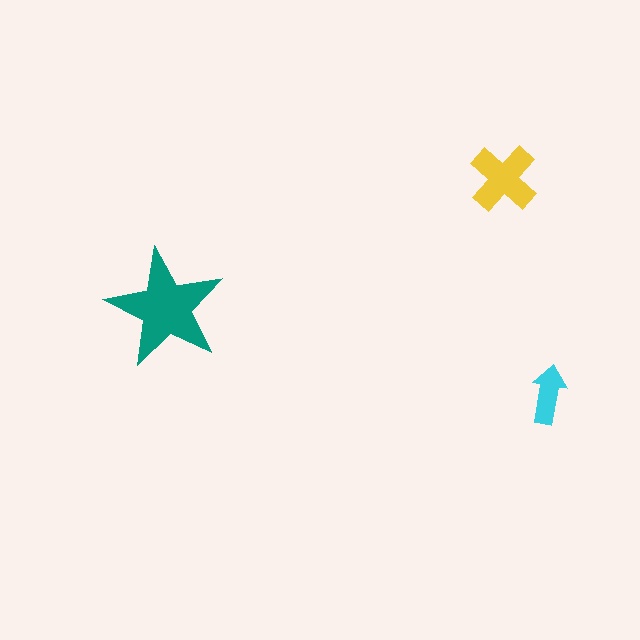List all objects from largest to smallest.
The teal star, the yellow cross, the cyan arrow.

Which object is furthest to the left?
The teal star is leftmost.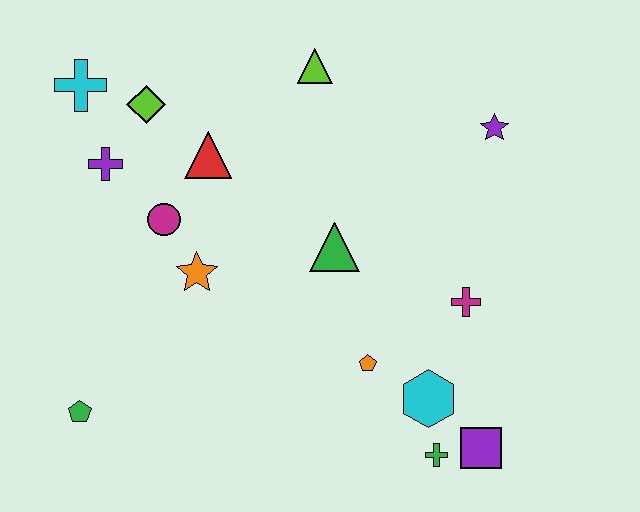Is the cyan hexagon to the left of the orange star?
No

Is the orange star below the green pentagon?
No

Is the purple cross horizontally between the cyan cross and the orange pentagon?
Yes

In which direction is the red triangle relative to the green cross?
The red triangle is above the green cross.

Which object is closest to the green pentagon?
The orange star is closest to the green pentagon.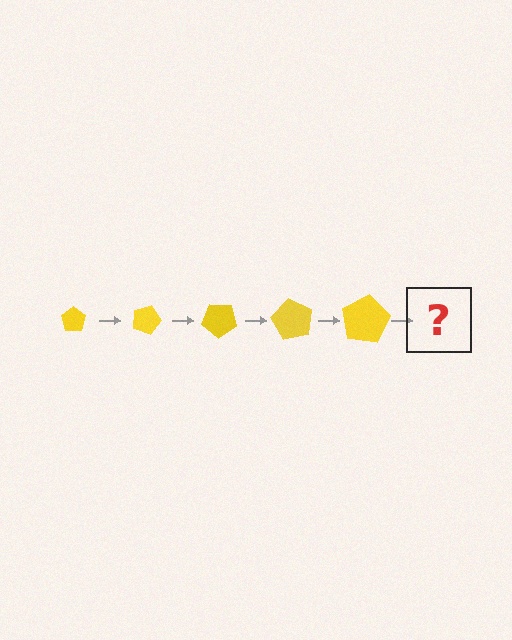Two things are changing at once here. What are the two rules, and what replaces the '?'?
The two rules are that the pentagon grows larger each step and it rotates 20 degrees each step. The '?' should be a pentagon, larger than the previous one and rotated 100 degrees from the start.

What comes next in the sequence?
The next element should be a pentagon, larger than the previous one and rotated 100 degrees from the start.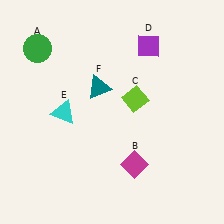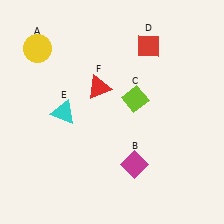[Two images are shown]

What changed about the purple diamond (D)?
In Image 1, D is purple. In Image 2, it changed to red.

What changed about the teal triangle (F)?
In Image 1, F is teal. In Image 2, it changed to red.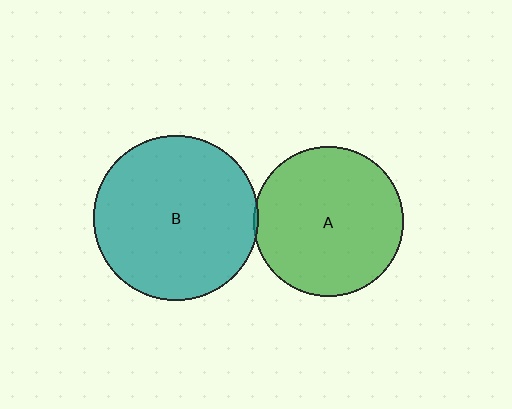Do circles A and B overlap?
Yes.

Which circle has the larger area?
Circle B (teal).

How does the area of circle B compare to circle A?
Approximately 1.2 times.